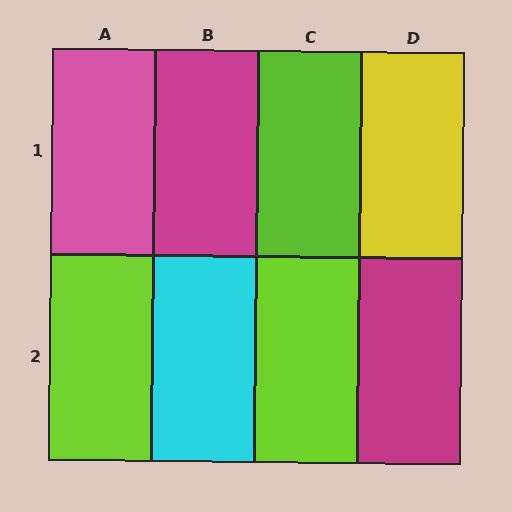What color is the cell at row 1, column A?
Pink.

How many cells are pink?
1 cell is pink.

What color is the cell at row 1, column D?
Yellow.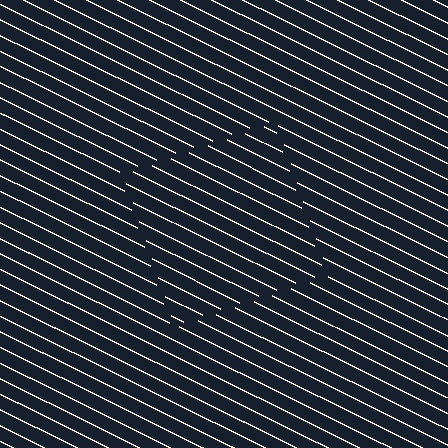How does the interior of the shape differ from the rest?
The interior of the shape contains the same grating, shifted by half a period — the contour is defined by the phase discontinuity where line-ends from the inner and outer gratings abut.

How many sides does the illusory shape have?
4 sides — the line-ends trace a square.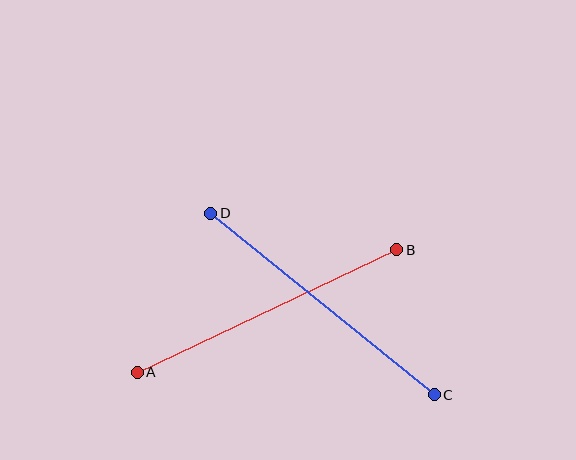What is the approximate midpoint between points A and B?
The midpoint is at approximately (267, 311) pixels.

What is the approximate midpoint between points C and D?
The midpoint is at approximately (323, 304) pixels.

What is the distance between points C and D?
The distance is approximately 288 pixels.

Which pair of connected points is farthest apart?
Points C and D are farthest apart.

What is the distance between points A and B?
The distance is approximately 287 pixels.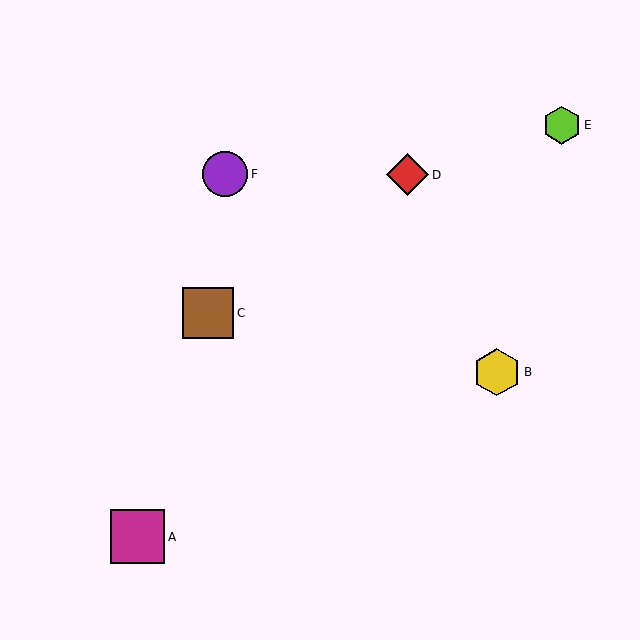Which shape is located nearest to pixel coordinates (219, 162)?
The purple circle (labeled F) at (225, 174) is nearest to that location.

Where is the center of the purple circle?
The center of the purple circle is at (225, 174).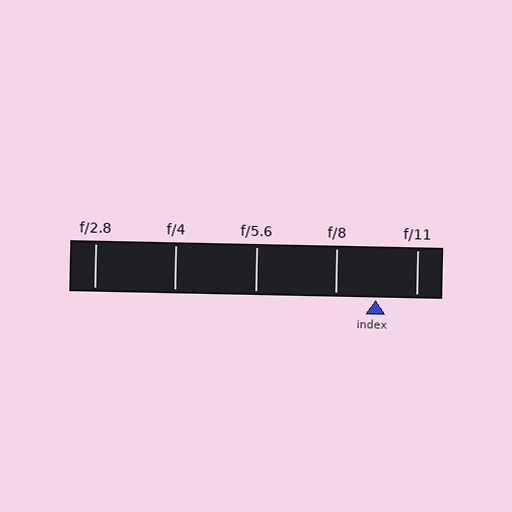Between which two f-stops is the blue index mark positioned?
The index mark is between f/8 and f/11.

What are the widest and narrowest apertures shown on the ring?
The widest aperture shown is f/2.8 and the narrowest is f/11.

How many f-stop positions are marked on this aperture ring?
There are 5 f-stop positions marked.